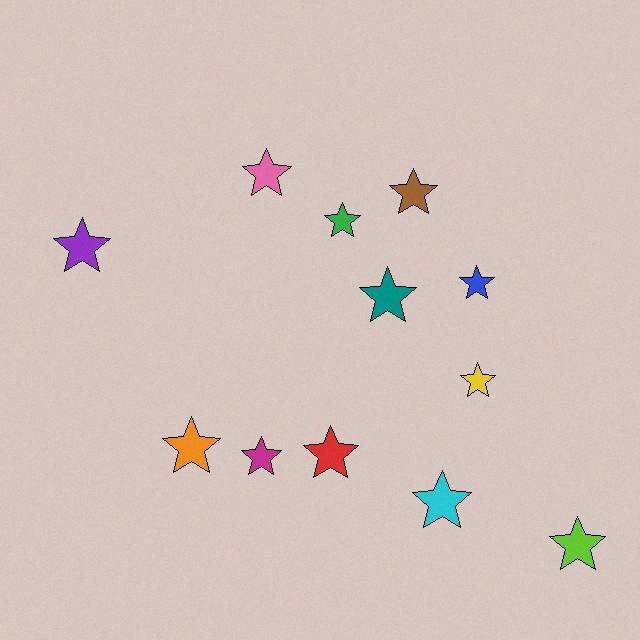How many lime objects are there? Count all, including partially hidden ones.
There is 1 lime object.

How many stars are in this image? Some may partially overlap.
There are 12 stars.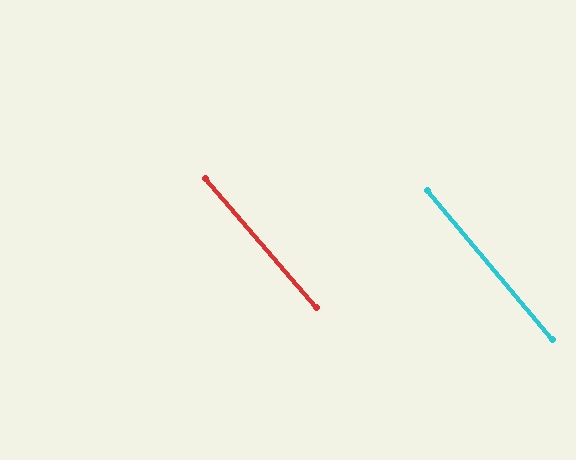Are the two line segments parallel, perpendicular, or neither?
Parallel — their directions differ by only 0.5°.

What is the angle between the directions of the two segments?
Approximately 1 degree.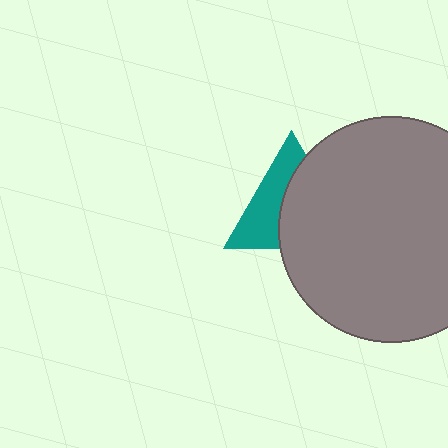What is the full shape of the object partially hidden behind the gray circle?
The partially hidden object is a teal triangle.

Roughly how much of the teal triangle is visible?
A small part of it is visible (roughly 45%).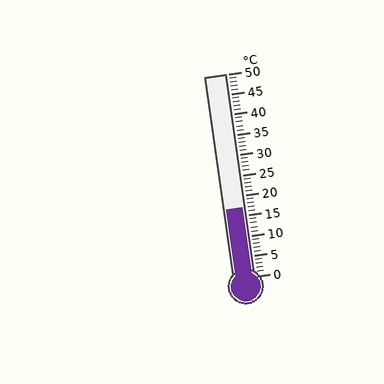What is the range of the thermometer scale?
The thermometer scale ranges from 0°C to 50°C.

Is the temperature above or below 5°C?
The temperature is above 5°C.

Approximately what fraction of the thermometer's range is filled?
The thermometer is filled to approximately 35% of its range.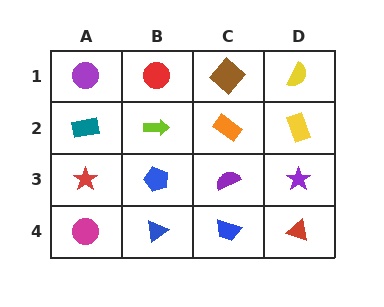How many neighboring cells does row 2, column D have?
3.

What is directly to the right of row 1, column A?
A red circle.